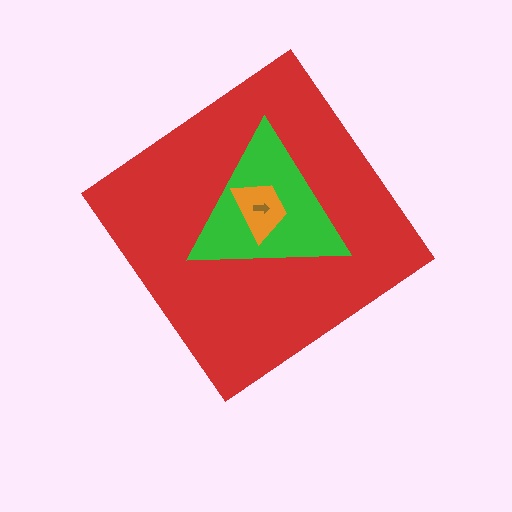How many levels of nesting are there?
4.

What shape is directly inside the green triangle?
The orange trapezoid.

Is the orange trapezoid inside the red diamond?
Yes.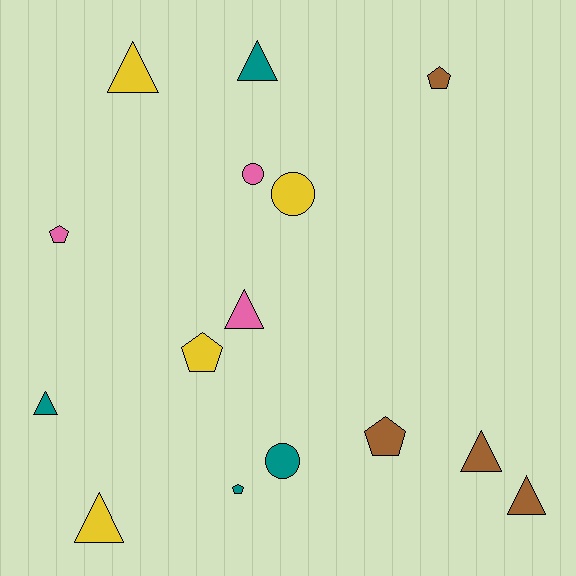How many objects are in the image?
There are 15 objects.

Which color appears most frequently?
Teal, with 4 objects.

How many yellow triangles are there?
There are 2 yellow triangles.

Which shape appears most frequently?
Triangle, with 7 objects.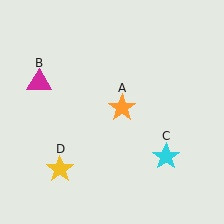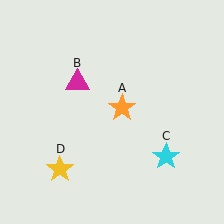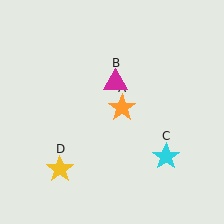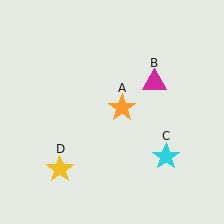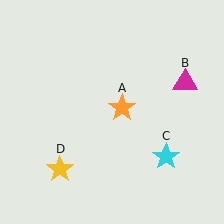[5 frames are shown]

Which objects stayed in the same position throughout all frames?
Orange star (object A) and cyan star (object C) and yellow star (object D) remained stationary.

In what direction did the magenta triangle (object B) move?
The magenta triangle (object B) moved right.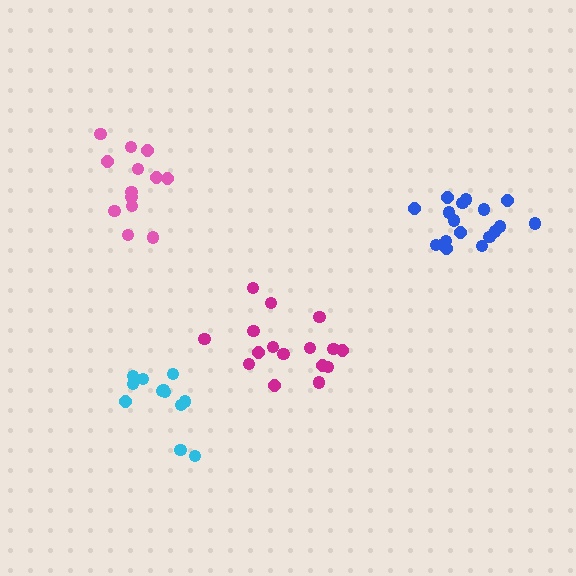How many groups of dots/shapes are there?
There are 4 groups.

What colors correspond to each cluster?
The clusters are colored: blue, cyan, pink, magenta.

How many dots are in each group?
Group 1: 18 dots, Group 2: 12 dots, Group 3: 14 dots, Group 4: 16 dots (60 total).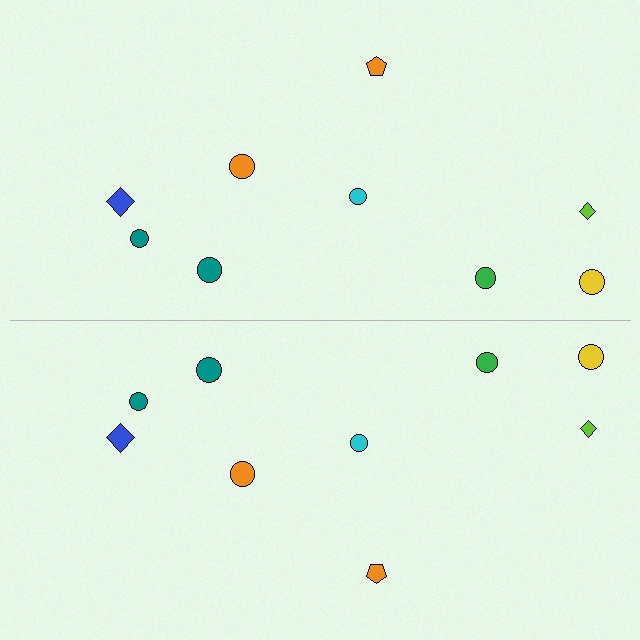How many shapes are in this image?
There are 18 shapes in this image.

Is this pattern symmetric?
Yes, this pattern has bilateral (reflection) symmetry.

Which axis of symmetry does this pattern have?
The pattern has a horizontal axis of symmetry running through the center of the image.